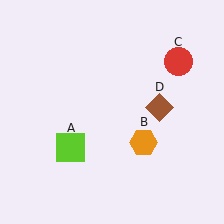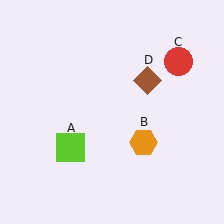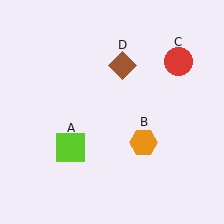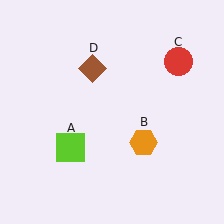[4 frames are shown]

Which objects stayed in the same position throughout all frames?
Lime square (object A) and orange hexagon (object B) and red circle (object C) remained stationary.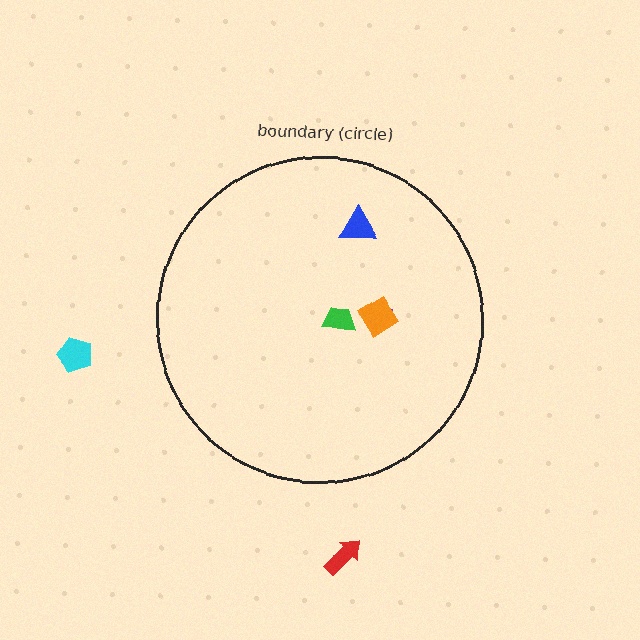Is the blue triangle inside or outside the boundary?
Inside.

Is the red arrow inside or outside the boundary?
Outside.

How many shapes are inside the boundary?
4 inside, 2 outside.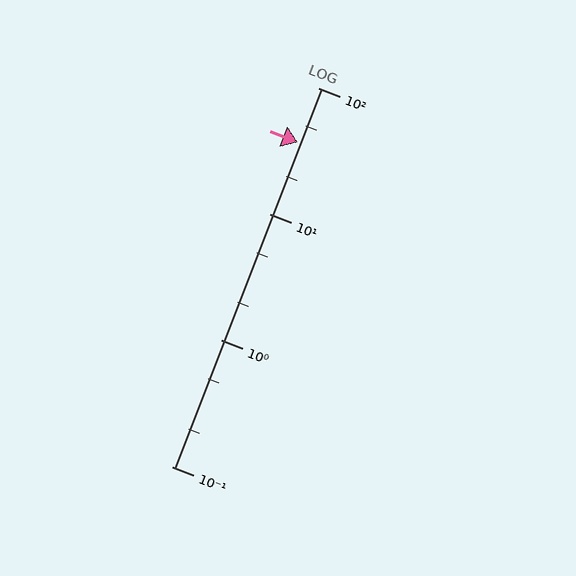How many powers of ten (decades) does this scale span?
The scale spans 3 decades, from 0.1 to 100.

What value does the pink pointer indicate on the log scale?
The pointer indicates approximately 37.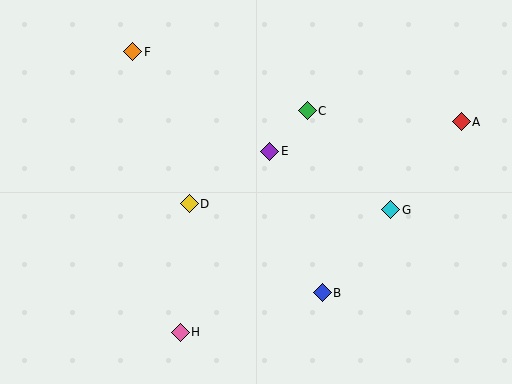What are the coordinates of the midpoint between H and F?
The midpoint between H and F is at (157, 192).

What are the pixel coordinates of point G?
Point G is at (391, 210).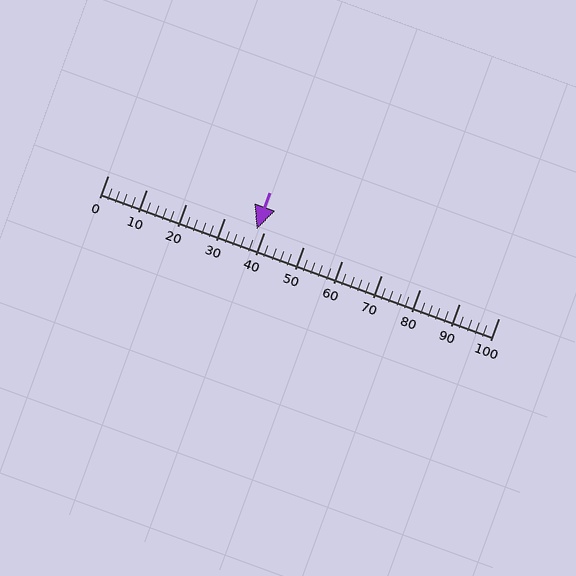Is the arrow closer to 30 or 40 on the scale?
The arrow is closer to 40.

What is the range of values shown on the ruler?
The ruler shows values from 0 to 100.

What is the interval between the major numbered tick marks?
The major tick marks are spaced 10 units apart.